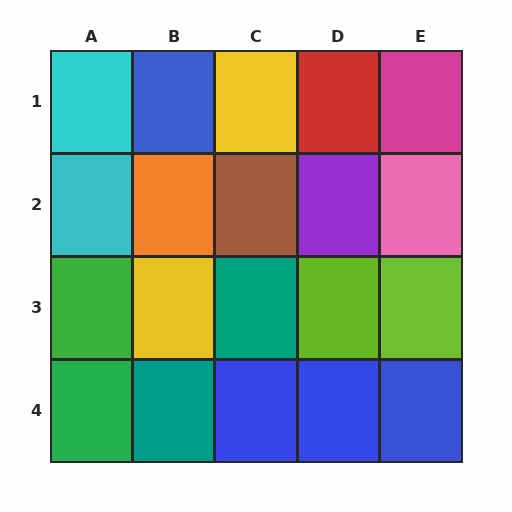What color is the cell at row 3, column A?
Green.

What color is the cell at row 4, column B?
Teal.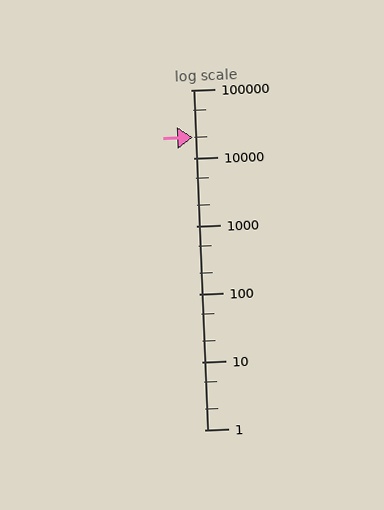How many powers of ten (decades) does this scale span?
The scale spans 5 decades, from 1 to 100000.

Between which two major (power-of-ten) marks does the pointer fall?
The pointer is between 10000 and 100000.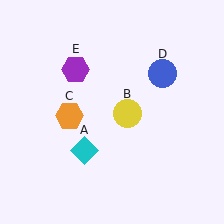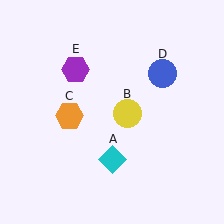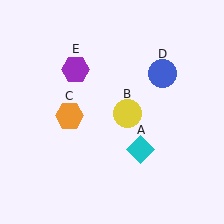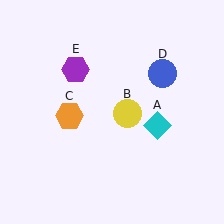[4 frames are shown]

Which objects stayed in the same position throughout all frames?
Yellow circle (object B) and orange hexagon (object C) and blue circle (object D) and purple hexagon (object E) remained stationary.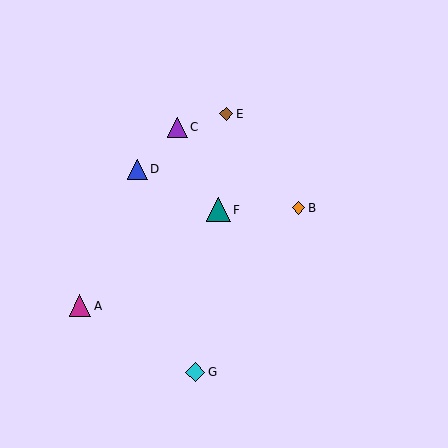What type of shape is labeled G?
Shape G is a cyan diamond.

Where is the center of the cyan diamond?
The center of the cyan diamond is at (195, 372).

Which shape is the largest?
The teal triangle (labeled F) is the largest.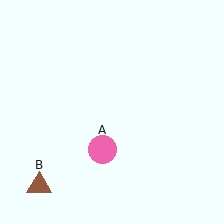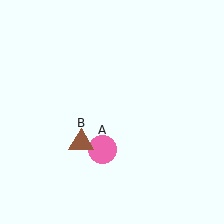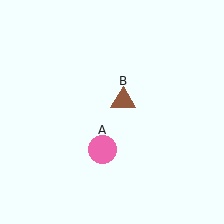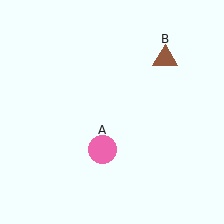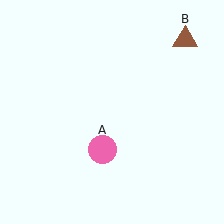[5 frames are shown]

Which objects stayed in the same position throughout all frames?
Pink circle (object A) remained stationary.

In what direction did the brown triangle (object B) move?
The brown triangle (object B) moved up and to the right.